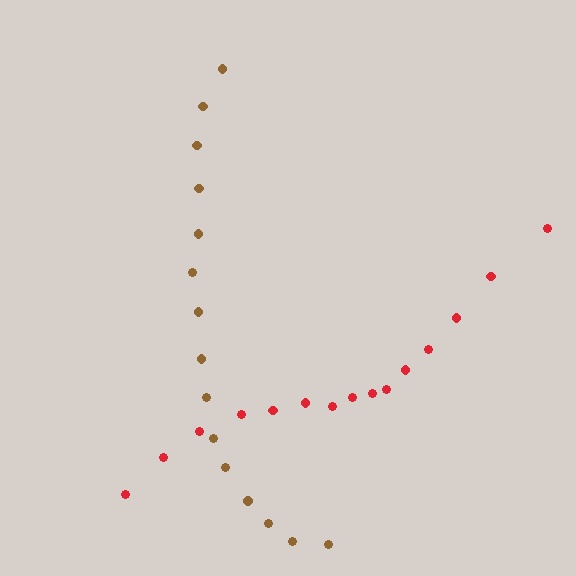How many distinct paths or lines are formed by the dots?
There are 2 distinct paths.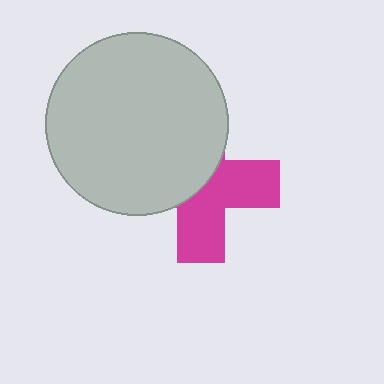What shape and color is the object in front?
The object in front is a light gray circle.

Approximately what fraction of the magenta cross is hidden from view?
Roughly 51% of the magenta cross is hidden behind the light gray circle.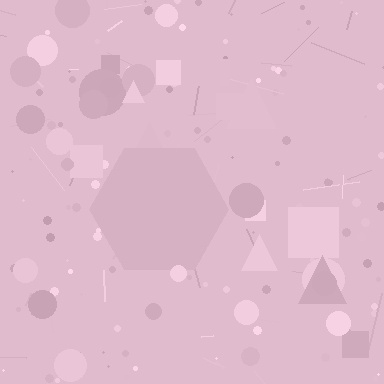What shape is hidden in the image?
A hexagon is hidden in the image.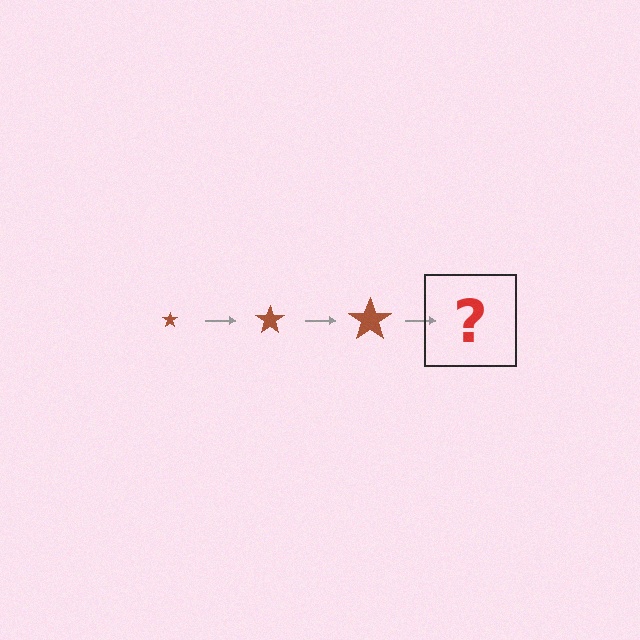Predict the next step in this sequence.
The next step is a brown star, larger than the previous one.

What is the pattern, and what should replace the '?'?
The pattern is that the star gets progressively larger each step. The '?' should be a brown star, larger than the previous one.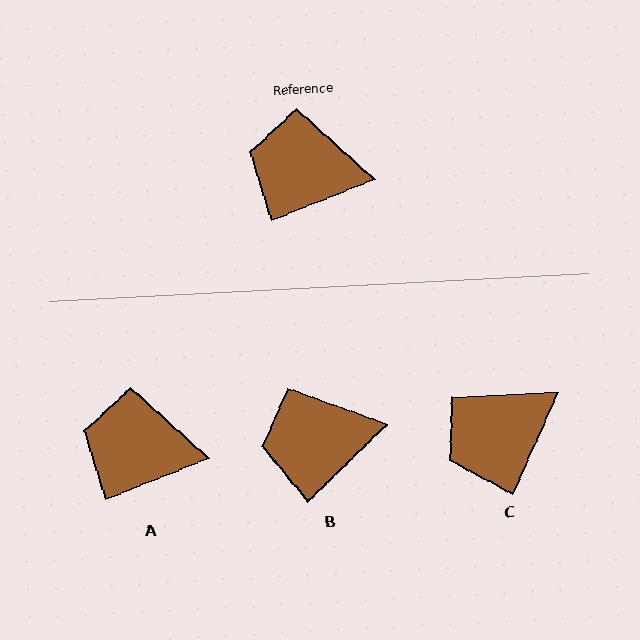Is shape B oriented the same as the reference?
No, it is off by about 22 degrees.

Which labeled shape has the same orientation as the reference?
A.